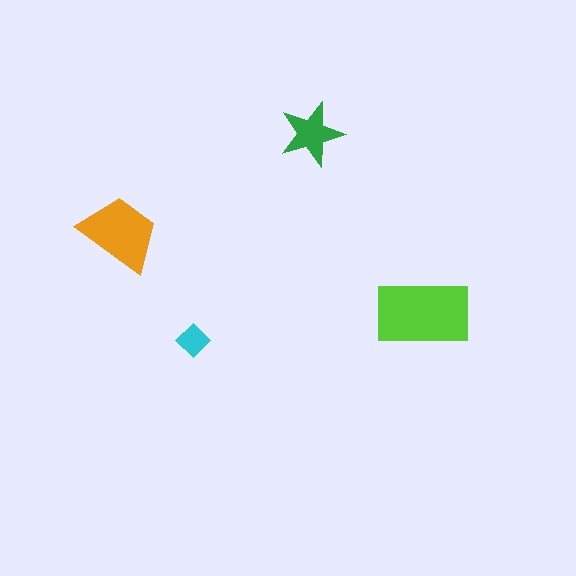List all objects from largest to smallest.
The lime rectangle, the orange trapezoid, the green star, the cyan diamond.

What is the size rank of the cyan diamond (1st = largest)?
4th.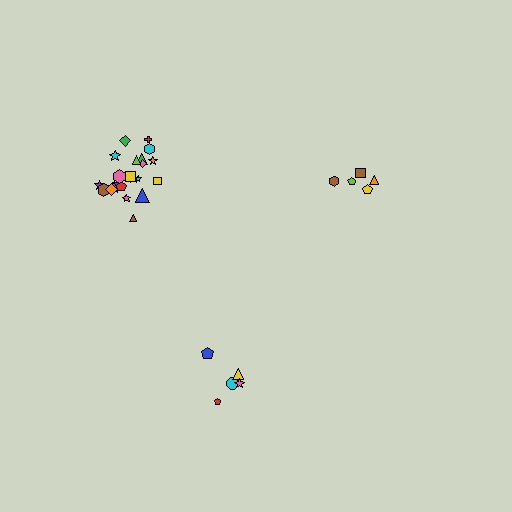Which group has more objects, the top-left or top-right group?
The top-left group.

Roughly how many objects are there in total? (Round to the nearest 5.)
Roughly 30 objects in total.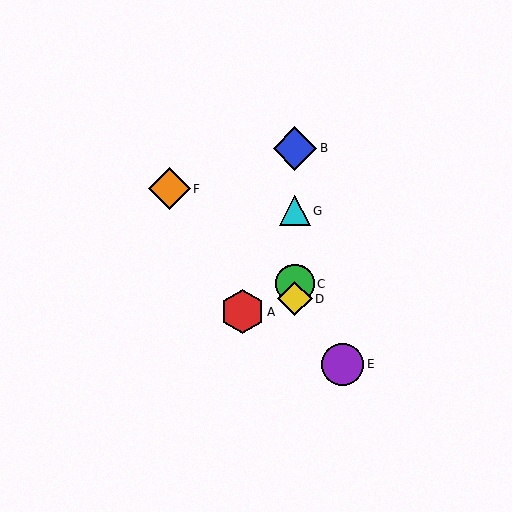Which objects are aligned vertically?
Objects B, C, D, G are aligned vertically.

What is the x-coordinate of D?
Object D is at x≈295.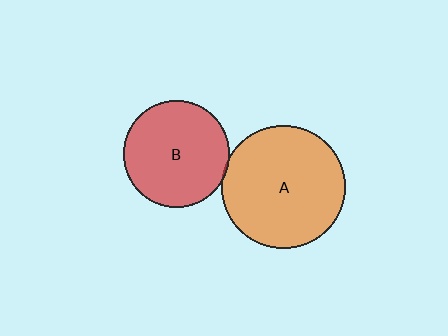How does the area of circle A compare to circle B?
Approximately 1.3 times.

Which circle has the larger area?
Circle A (orange).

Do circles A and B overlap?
Yes.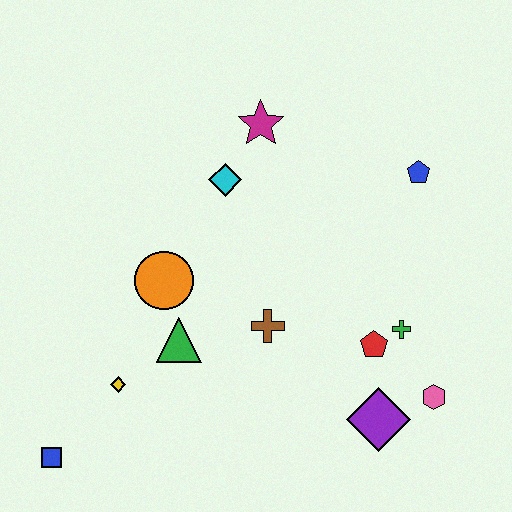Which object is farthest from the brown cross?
The blue square is farthest from the brown cross.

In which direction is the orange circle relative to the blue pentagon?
The orange circle is to the left of the blue pentagon.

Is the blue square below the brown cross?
Yes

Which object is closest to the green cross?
The red pentagon is closest to the green cross.